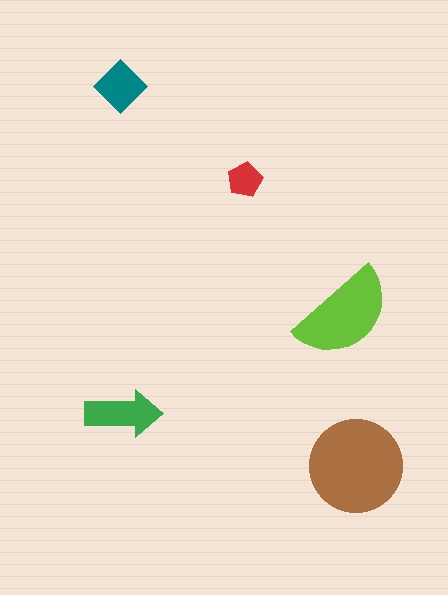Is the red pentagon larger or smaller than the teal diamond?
Smaller.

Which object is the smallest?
The red pentagon.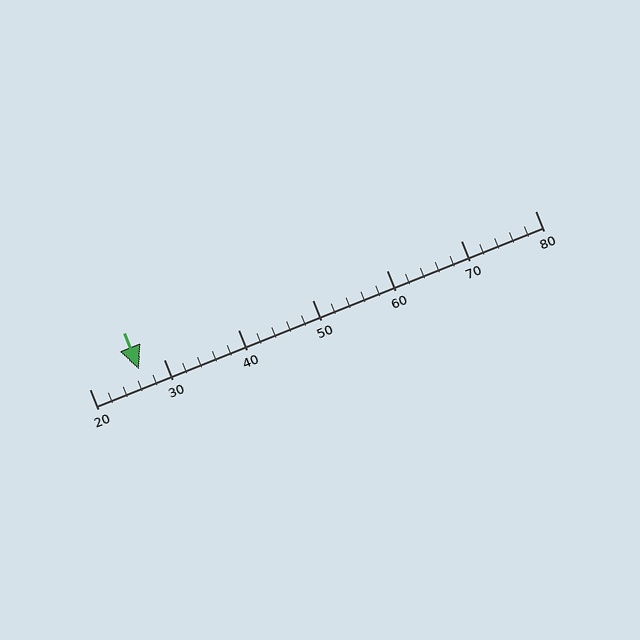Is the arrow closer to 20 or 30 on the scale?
The arrow is closer to 30.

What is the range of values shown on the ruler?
The ruler shows values from 20 to 80.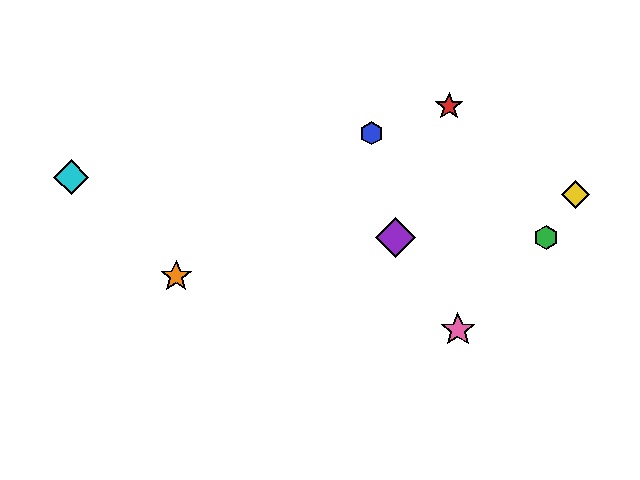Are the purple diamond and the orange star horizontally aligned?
No, the purple diamond is at y≈237 and the orange star is at y≈276.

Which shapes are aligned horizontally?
The green hexagon, the purple diamond are aligned horizontally.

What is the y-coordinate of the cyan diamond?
The cyan diamond is at y≈177.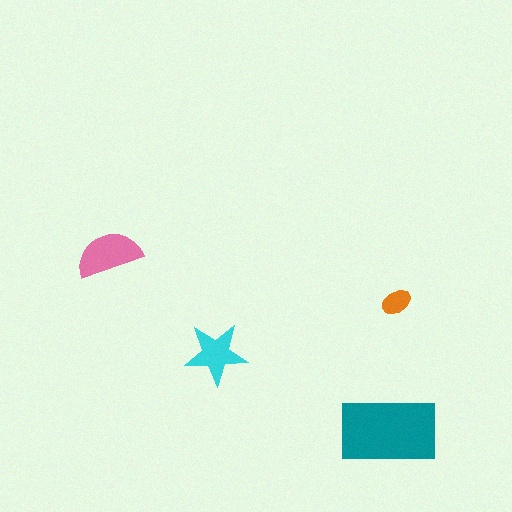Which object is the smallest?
The orange ellipse.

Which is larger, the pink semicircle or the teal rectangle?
The teal rectangle.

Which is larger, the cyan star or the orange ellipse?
The cyan star.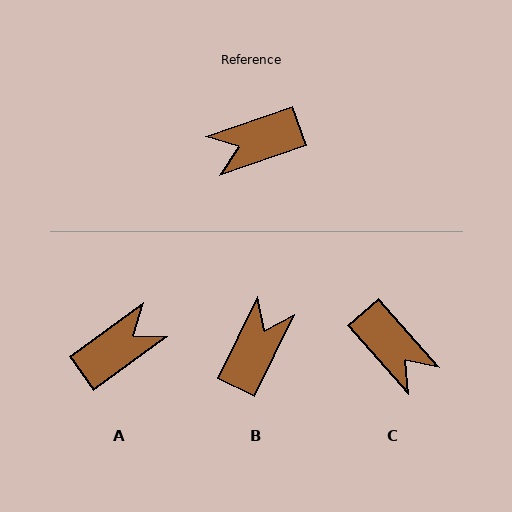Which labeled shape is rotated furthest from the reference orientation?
A, about 163 degrees away.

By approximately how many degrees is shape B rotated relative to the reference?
Approximately 135 degrees clockwise.